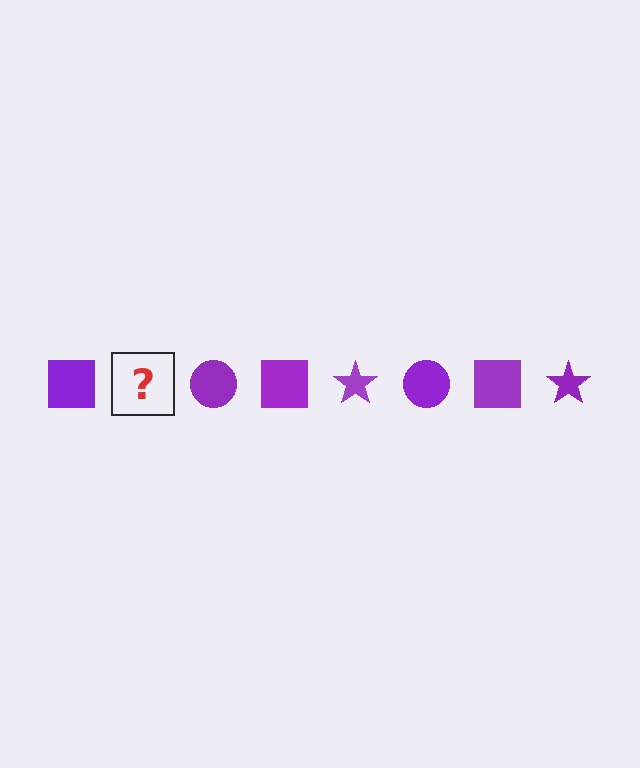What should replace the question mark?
The question mark should be replaced with a purple star.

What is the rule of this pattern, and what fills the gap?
The rule is that the pattern cycles through square, star, circle shapes in purple. The gap should be filled with a purple star.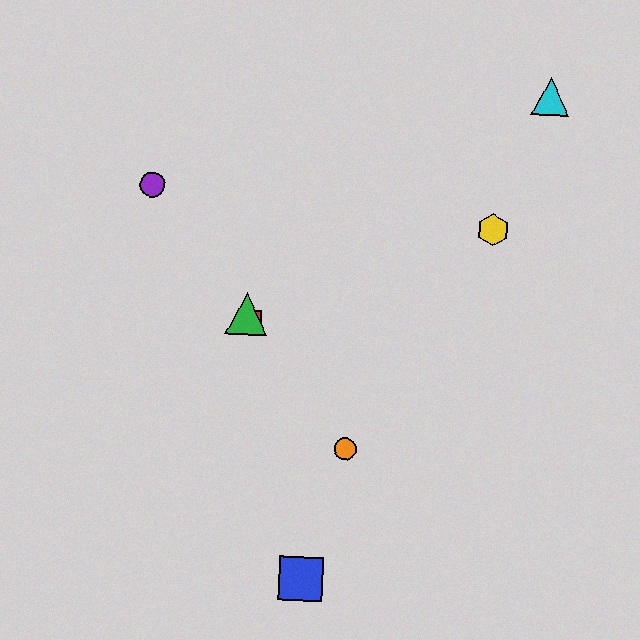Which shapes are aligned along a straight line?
The red square, the green triangle, the purple circle, the orange circle are aligned along a straight line.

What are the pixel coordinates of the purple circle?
The purple circle is at (153, 185).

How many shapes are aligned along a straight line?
4 shapes (the red square, the green triangle, the purple circle, the orange circle) are aligned along a straight line.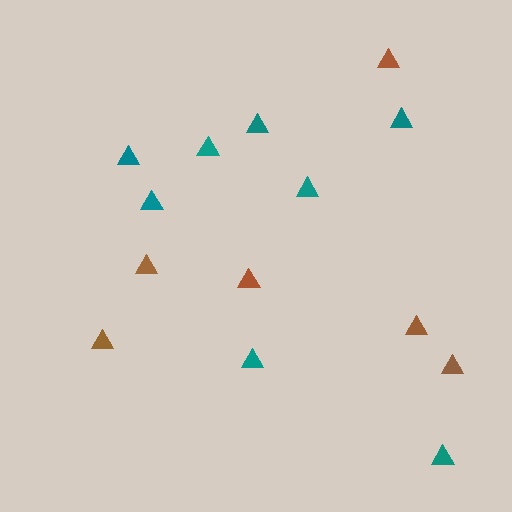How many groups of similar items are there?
There are 2 groups: one group of brown triangles (6) and one group of teal triangles (8).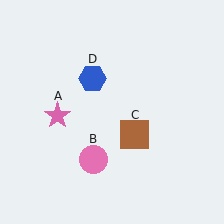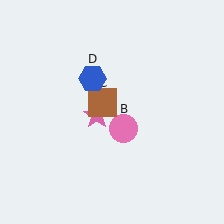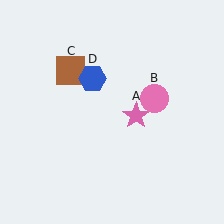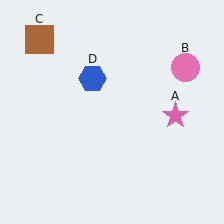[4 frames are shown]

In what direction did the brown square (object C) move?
The brown square (object C) moved up and to the left.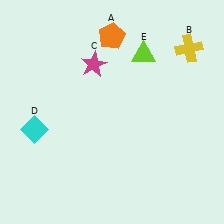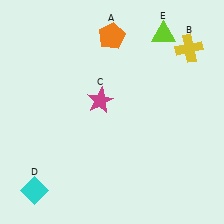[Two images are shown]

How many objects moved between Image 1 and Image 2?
3 objects moved between the two images.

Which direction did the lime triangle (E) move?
The lime triangle (E) moved up.